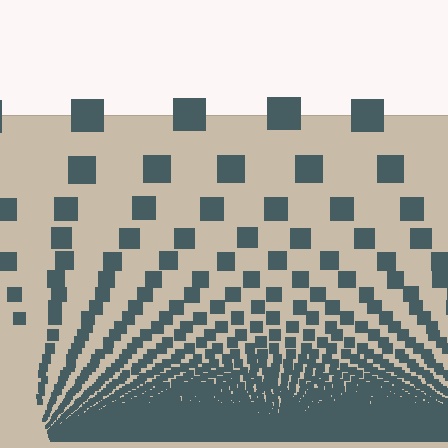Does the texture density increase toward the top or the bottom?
Density increases toward the bottom.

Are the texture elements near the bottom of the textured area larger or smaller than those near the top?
Smaller. The gradient is inverted — elements near the bottom are smaller and denser.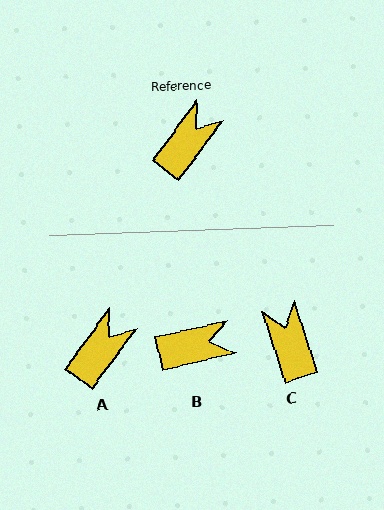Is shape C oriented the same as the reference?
No, it is off by about 54 degrees.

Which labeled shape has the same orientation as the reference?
A.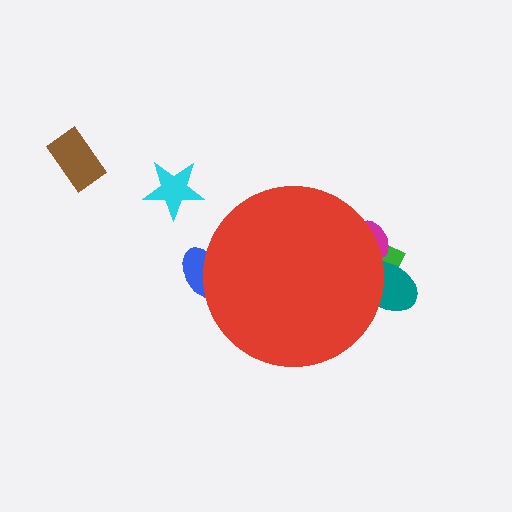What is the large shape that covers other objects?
A red circle.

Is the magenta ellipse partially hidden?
Yes, the magenta ellipse is partially hidden behind the red circle.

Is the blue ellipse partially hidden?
Yes, the blue ellipse is partially hidden behind the red circle.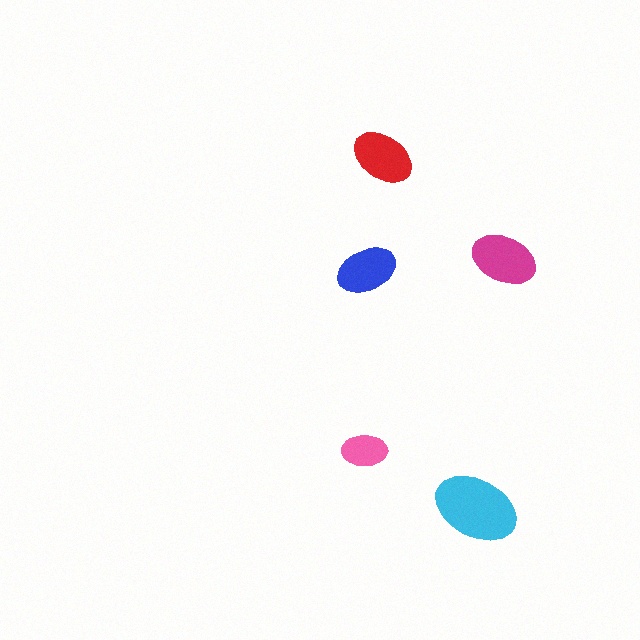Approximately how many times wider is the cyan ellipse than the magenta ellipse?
About 1.5 times wider.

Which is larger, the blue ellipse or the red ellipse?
The red one.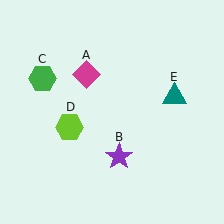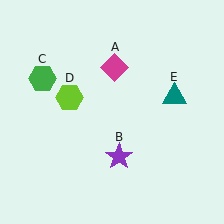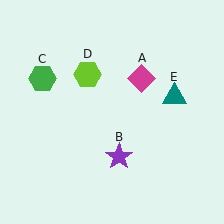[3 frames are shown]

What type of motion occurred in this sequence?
The magenta diamond (object A), lime hexagon (object D) rotated clockwise around the center of the scene.